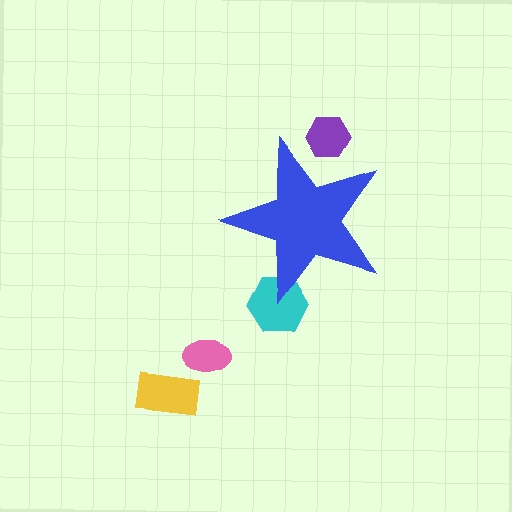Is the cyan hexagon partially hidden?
Yes, the cyan hexagon is partially hidden behind the blue star.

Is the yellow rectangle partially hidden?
No, the yellow rectangle is fully visible.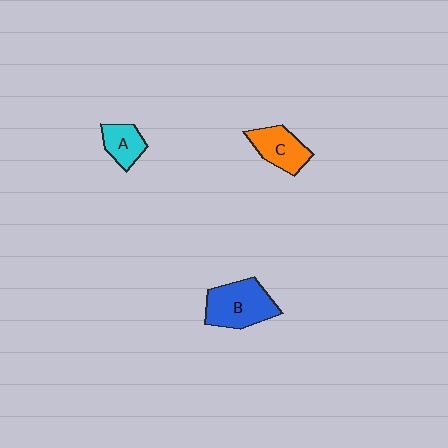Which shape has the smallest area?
Shape A (cyan).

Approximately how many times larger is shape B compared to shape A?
Approximately 1.9 times.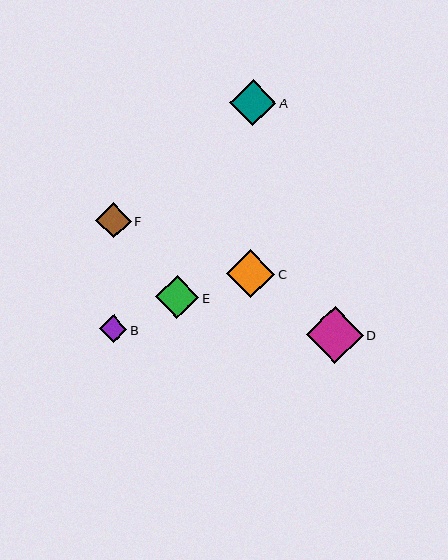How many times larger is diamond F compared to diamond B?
Diamond F is approximately 1.3 times the size of diamond B.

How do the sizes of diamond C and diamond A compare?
Diamond C and diamond A are approximately the same size.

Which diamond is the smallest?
Diamond B is the smallest with a size of approximately 28 pixels.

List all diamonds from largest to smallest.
From largest to smallest: D, C, A, E, F, B.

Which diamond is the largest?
Diamond D is the largest with a size of approximately 57 pixels.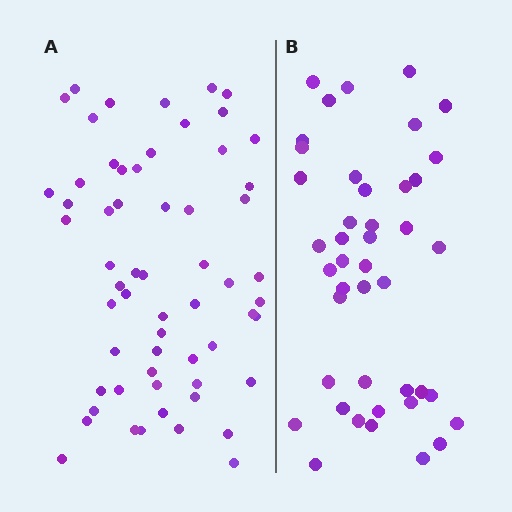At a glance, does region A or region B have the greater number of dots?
Region A (the left region) has more dots.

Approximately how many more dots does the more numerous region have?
Region A has approximately 15 more dots than region B.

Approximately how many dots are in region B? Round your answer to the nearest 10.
About 40 dots. (The exact count is 43, which rounds to 40.)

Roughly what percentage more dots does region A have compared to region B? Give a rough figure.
About 40% more.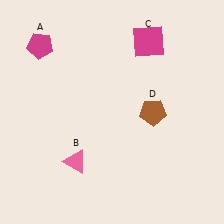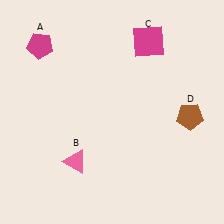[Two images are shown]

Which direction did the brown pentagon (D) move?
The brown pentagon (D) moved right.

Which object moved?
The brown pentagon (D) moved right.